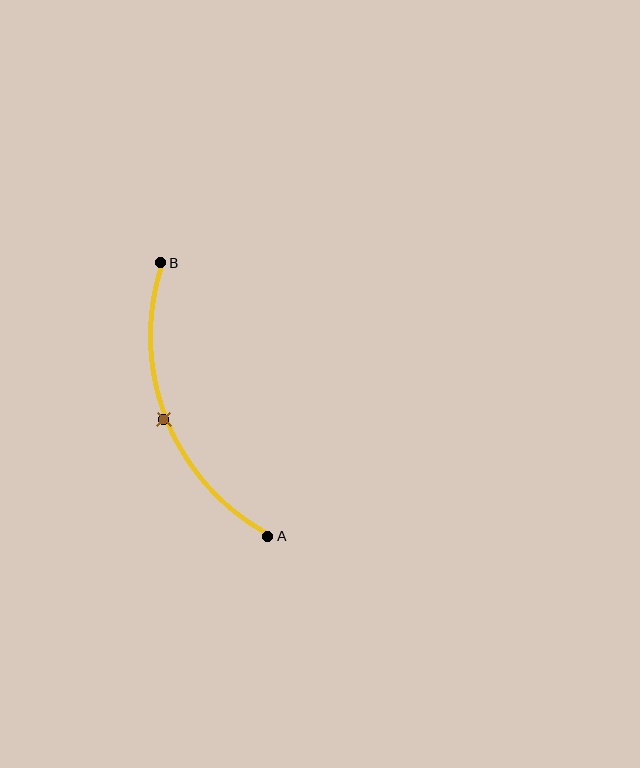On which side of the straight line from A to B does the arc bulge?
The arc bulges to the left of the straight line connecting A and B.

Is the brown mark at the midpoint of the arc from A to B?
Yes. The brown mark lies on the arc at equal arc-length from both A and B — it is the arc midpoint.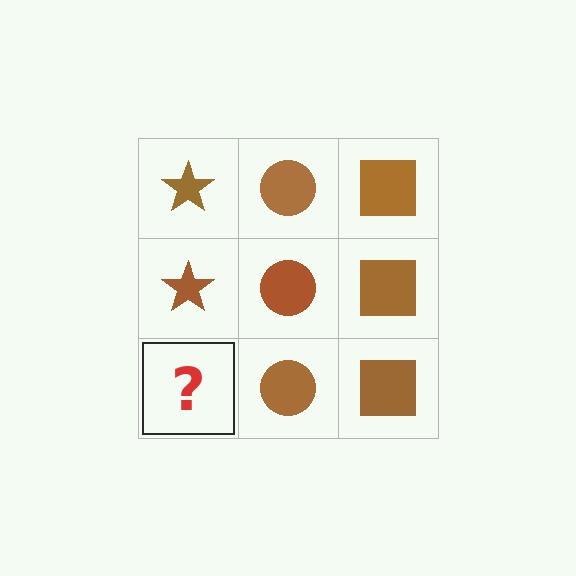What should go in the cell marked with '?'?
The missing cell should contain a brown star.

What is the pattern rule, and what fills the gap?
The rule is that each column has a consistent shape. The gap should be filled with a brown star.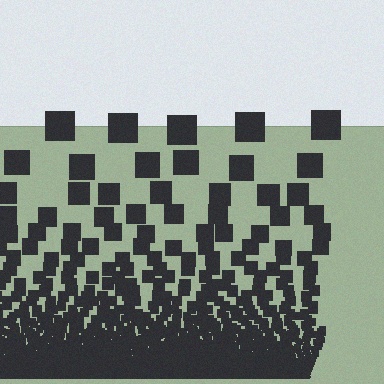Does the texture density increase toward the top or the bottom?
Density increases toward the bottom.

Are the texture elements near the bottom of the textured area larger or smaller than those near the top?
Smaller. The gradient is inverted — elements near the bottom are smaller and denser.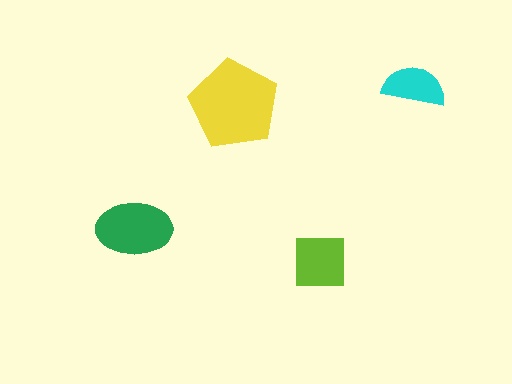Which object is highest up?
The cyan semicircle is topmost.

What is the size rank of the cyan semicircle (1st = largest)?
4th.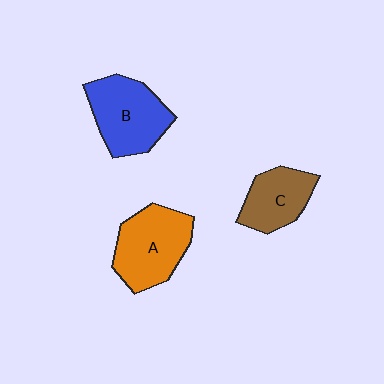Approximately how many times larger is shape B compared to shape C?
Approximately 1.4 times.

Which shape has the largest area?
Shape A (orange).